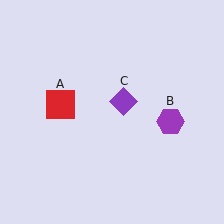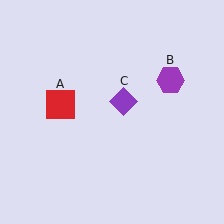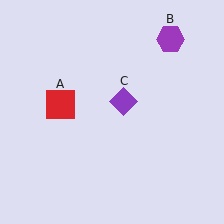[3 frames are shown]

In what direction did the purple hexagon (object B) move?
The purple hexagon (object B) moved up.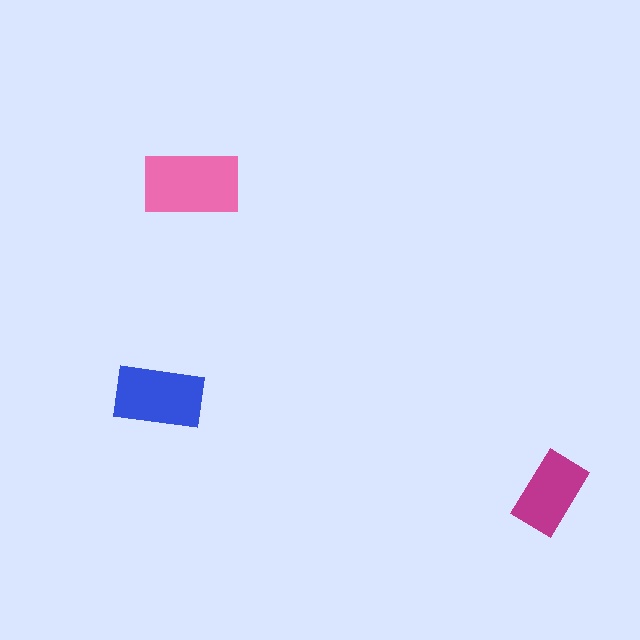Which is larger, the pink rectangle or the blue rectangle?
The pink one.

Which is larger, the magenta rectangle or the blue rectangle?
The blue one.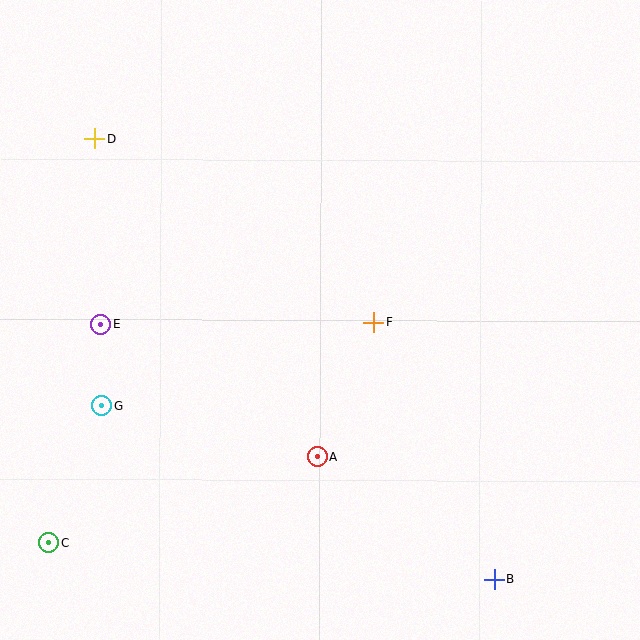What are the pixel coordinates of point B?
Point B is at (494, 579).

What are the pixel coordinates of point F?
Point F is at (374, 322).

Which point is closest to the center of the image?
Point F at (374, 322) is closest to the center.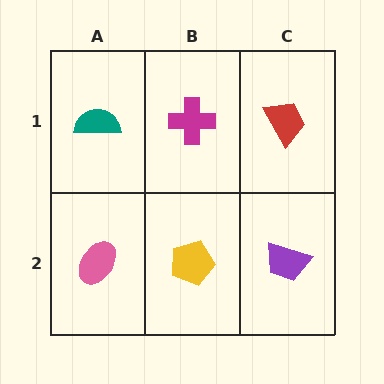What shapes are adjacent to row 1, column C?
A purple trapezoid (row 2, column C), a magenta cross (row 1, column B).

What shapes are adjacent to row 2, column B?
A magenta cross (row 1, column B), a pink ellipse (row 2, column A), a purple trapezoid (row 2, column C).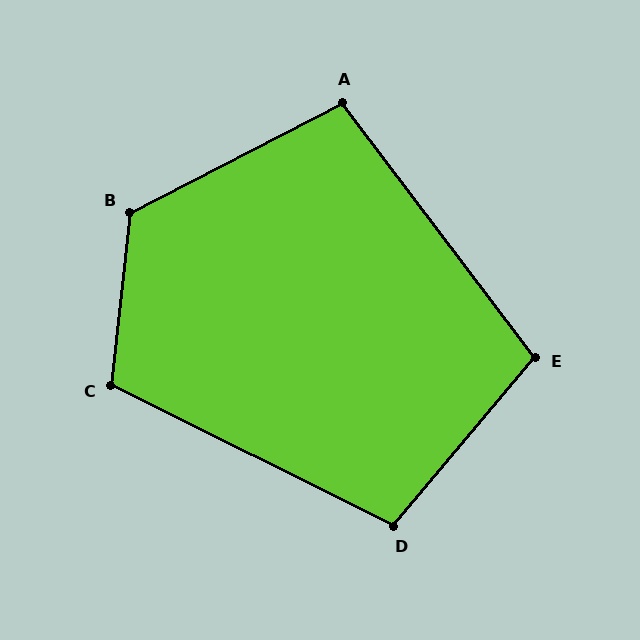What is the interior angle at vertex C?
Approximately 110 degrees (obtuse).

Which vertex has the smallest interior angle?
A, at approximately 100 degrees.